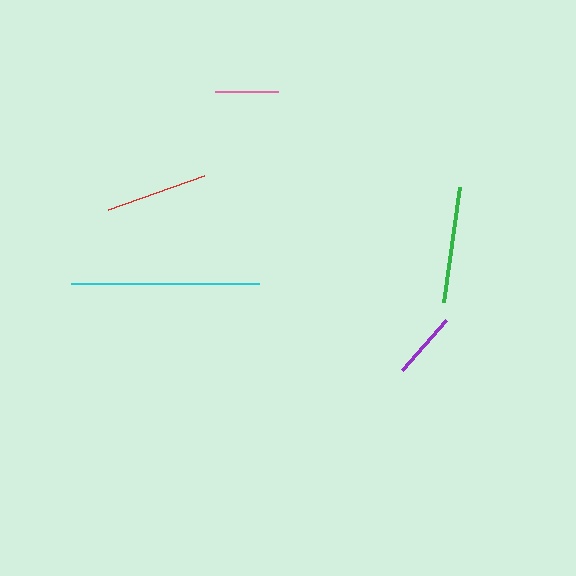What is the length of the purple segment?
The purple segment is approximately 67 pixels long.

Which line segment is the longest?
The cyan line is the longest at approximately 189 pixels.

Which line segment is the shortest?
The pink line is the shortest at approximately 63 pixels.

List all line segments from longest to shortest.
From longest to shortest: cyan, green, red, purple, pink.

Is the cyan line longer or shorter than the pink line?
The cyan line is longer than the pink line.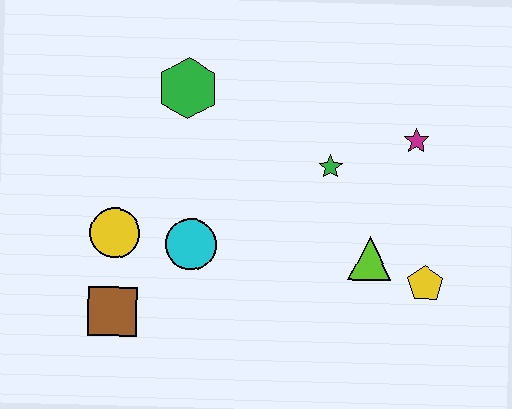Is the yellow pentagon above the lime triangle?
No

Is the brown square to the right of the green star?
No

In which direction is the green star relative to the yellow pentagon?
The green star is above the yellow pentagon.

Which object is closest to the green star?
The magenta star is closest to the green star.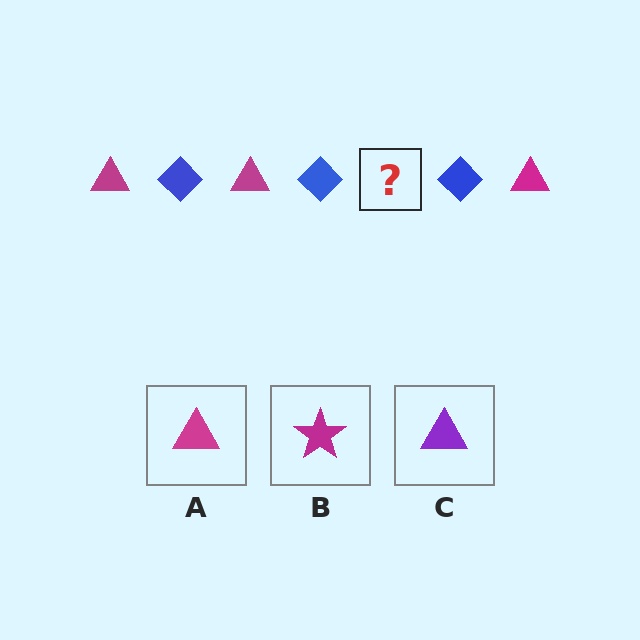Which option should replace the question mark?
Option A.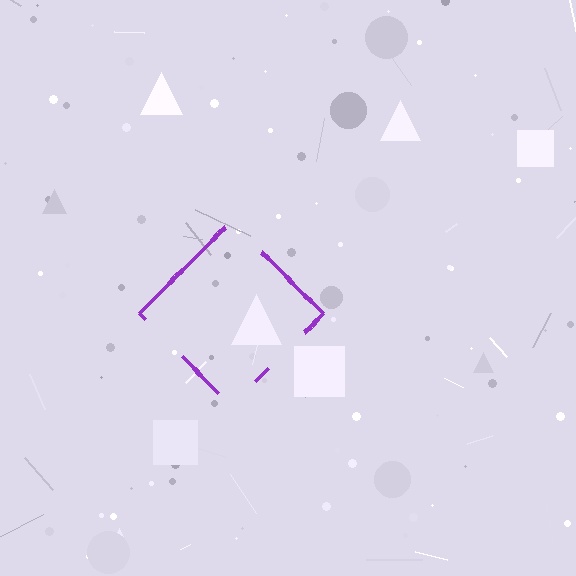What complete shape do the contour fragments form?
The contour fragments form a diamond.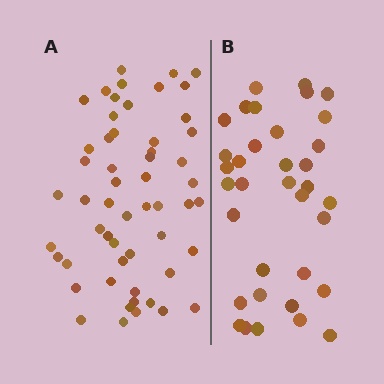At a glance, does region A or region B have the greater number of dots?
Region A (the left region) has more dots.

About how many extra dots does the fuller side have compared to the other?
Region A has approximately 20 more dots than region B.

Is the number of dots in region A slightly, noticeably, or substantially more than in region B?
Region A has substantially more. The ratio is roughly 1.6 to 1.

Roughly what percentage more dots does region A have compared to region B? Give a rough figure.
About 55% more.